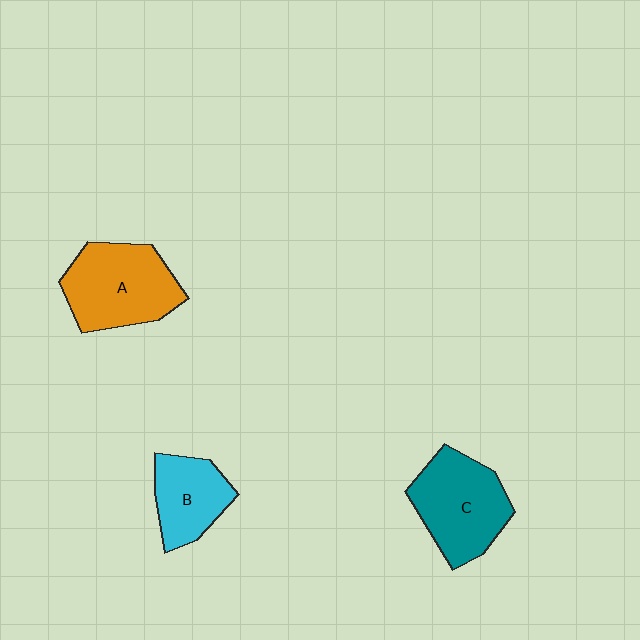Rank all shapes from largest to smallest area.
From largest to smallest: A (orange), C (teal), B (cyan).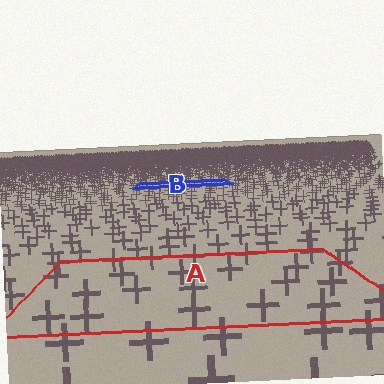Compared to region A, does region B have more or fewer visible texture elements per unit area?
Region B has more texture elements per unit area — they are packed more densely because it is farther away.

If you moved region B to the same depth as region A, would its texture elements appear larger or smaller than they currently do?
They would appear larger. At a closer depth, the same texture elements are projected at a bigger on-screen size.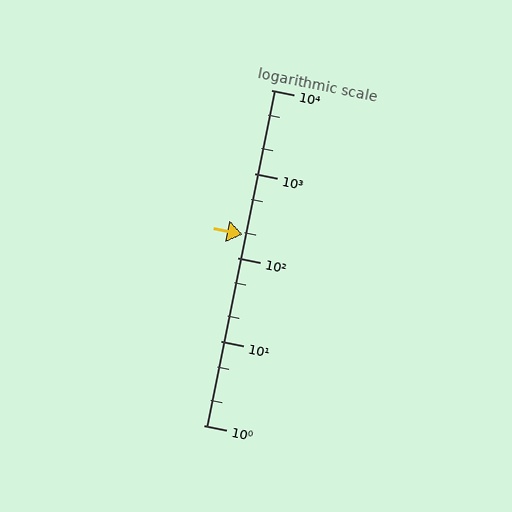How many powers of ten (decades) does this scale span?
The scale spans 4 decades, from 1 to 10000.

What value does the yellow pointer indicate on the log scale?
The pointer indicates approximately 190.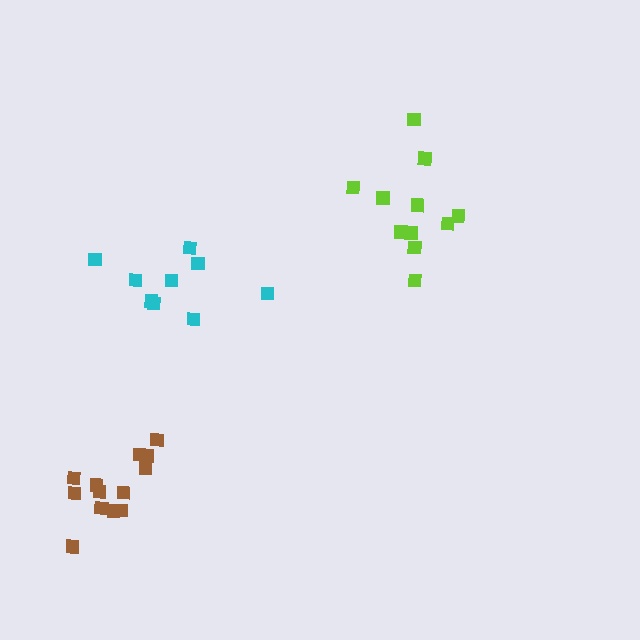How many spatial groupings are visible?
There are 3 spatial groupings.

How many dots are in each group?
Group 1: 9 dots, Group 2: 11 dots, Group 3: 13 dots (33 total).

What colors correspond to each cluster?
The clusters are colored: cyan, lime, brown.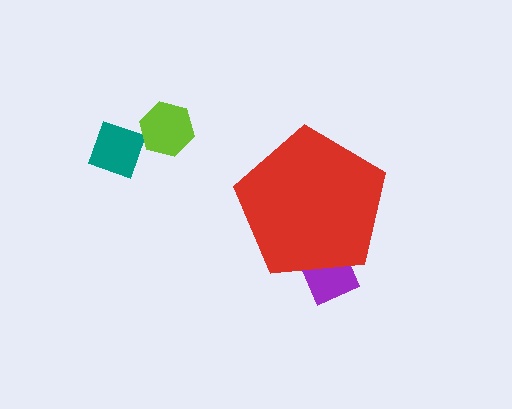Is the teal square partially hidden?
No, the teal square is fully visible.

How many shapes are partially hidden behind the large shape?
1 shape is partially hidden.